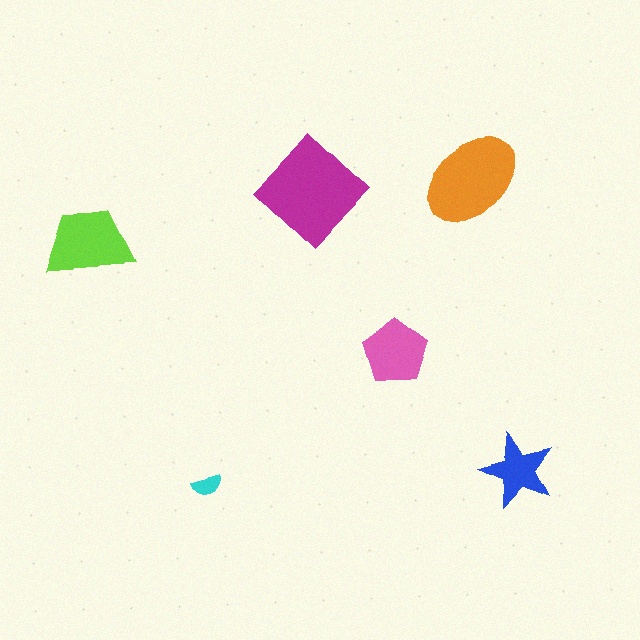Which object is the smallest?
The cyan semicircle.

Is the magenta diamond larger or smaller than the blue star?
Larger.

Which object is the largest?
The magenta diamond.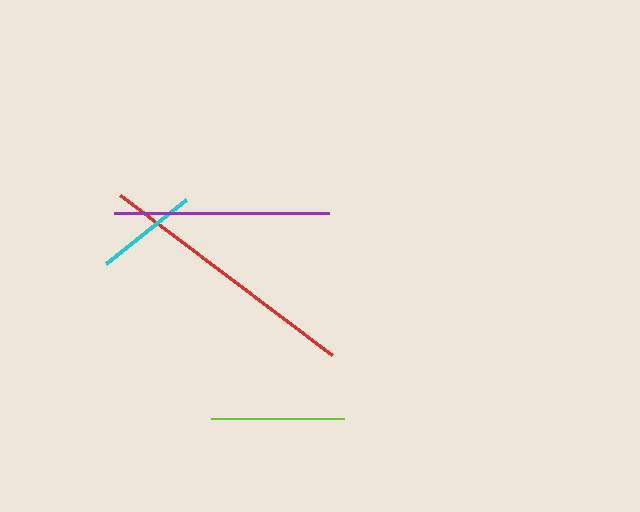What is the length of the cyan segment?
The cyan segment is approximately 102 pixels long.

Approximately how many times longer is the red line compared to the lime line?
The red line is approximately 2.0 times the length of the lime line.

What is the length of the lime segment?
The lime segment is approximately 133 pixels long.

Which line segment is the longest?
The red line is the longest at approximately 266 pixels.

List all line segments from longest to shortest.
From longest to shortest: red, purple, lime, cyan.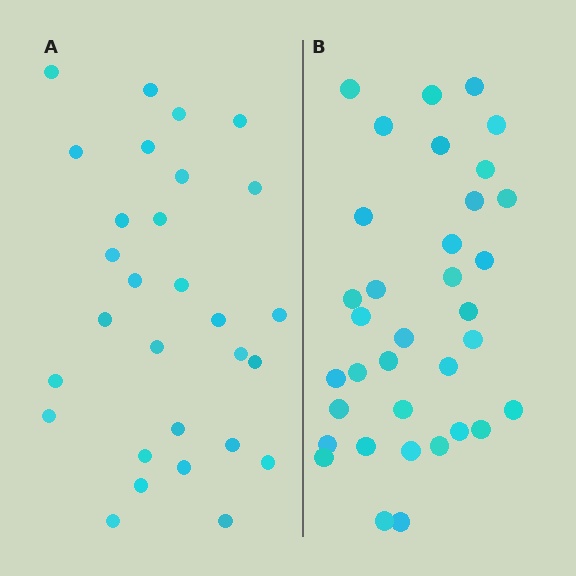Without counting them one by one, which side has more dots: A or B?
Region B (the right region) has more dots.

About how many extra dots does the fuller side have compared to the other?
Region B has about 6 more dots than region A.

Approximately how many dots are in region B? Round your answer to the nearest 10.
About 40 dots. (The exact count is 35, which rounds to 40.)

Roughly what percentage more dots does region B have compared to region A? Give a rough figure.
About 20% more.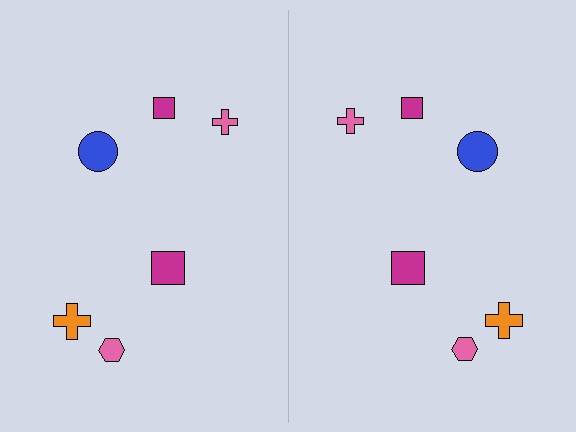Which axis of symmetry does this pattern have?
The pattern has a vertical axis of symmetry running through the center of the image.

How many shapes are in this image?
There are 12 shapes in this image.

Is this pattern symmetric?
Yes, this pattern has bilateral (reflection) symmetry.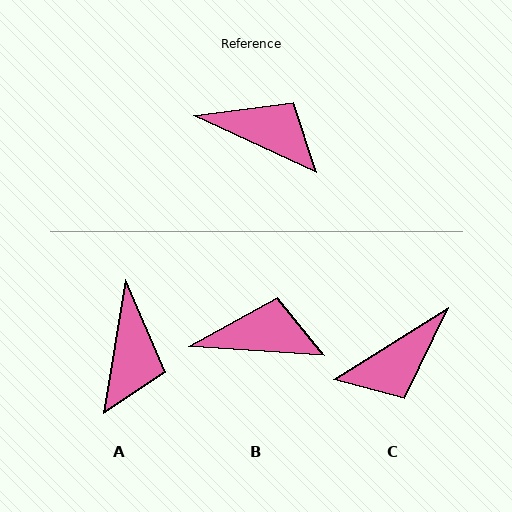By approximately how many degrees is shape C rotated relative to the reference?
Approximately 124 degrees clockwise.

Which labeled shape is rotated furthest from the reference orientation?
C, about 124 degrees away.